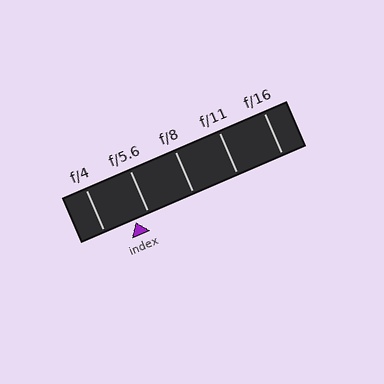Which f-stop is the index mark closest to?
The index mark is closest to f/5.6.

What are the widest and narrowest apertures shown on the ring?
The widest aperture shown is f/4 and the narrowest is f/16.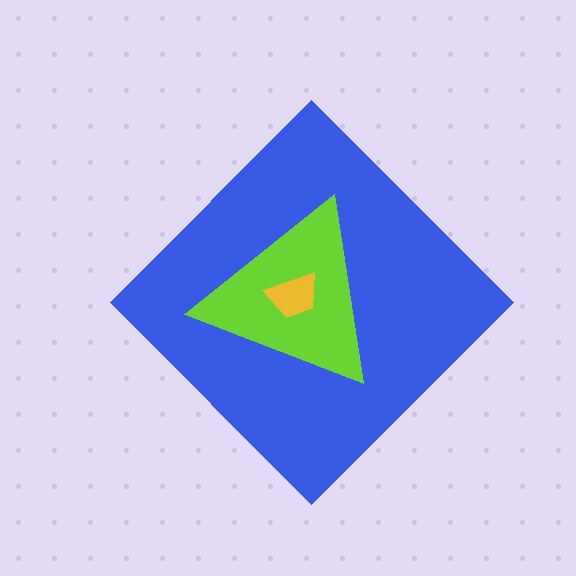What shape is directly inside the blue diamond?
The lime triangle.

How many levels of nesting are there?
3.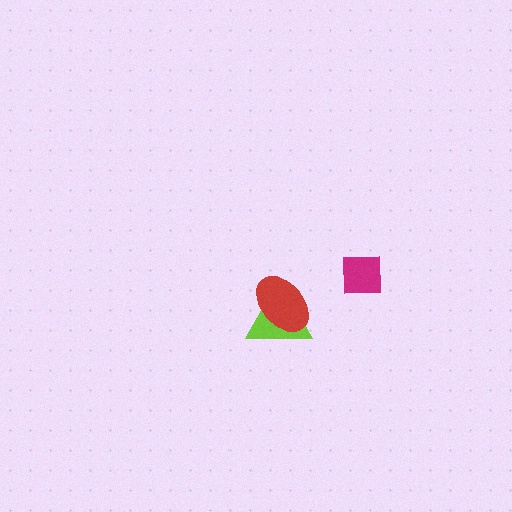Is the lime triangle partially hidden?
Yes, it is partially covered by another shape.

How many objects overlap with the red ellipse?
1 object overlaps with the red ellipse.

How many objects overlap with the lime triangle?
1 object overlaps with the lime triangle.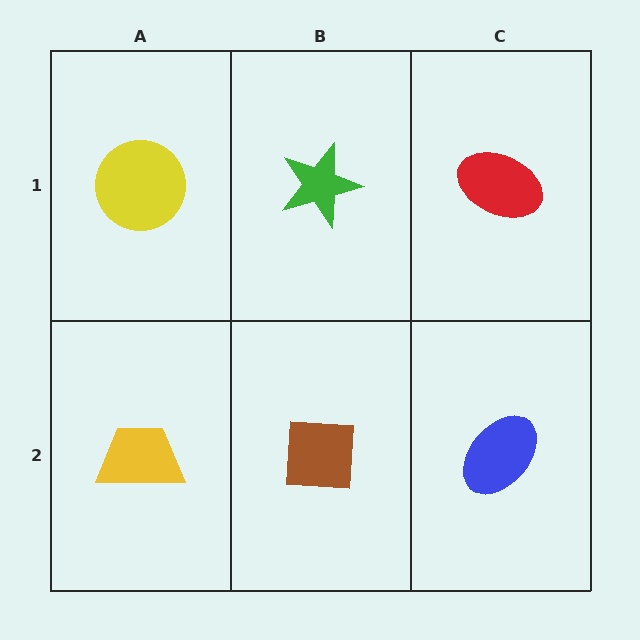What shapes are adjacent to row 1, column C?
A blue ellipse (row 2, column C), a green star (row 1, column B).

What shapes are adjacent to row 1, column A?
A yellow trapezoid (row 2, column A), a green star (row 1, column B).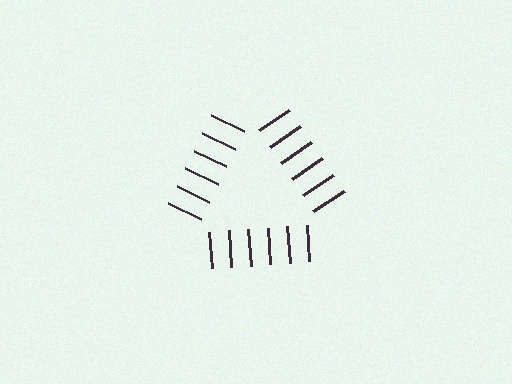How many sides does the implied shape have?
3 sides — the line-ends trace a triangle.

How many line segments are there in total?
18 — 6 along each of the 3 edges.